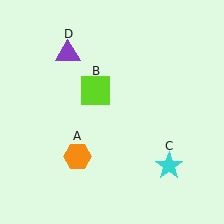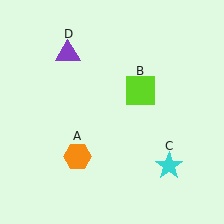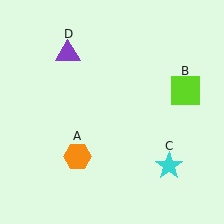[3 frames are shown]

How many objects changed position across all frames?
1 object changed position: lime square (object B).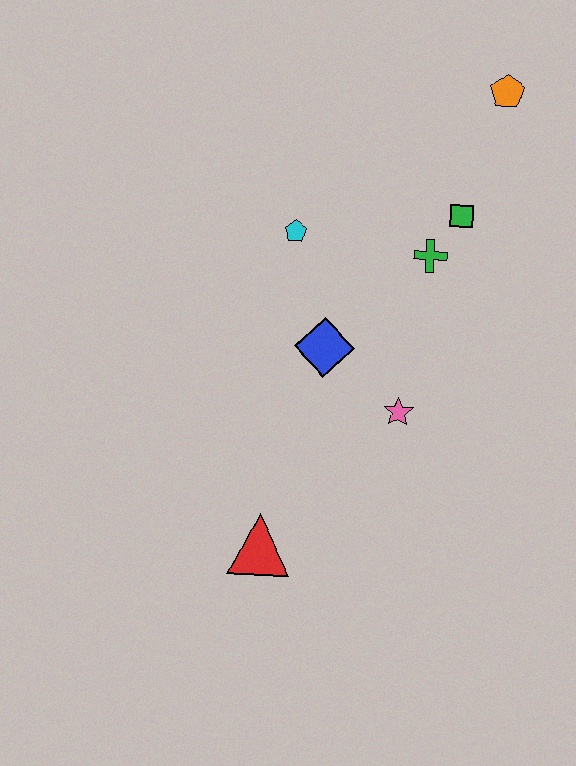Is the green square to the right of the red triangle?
Yes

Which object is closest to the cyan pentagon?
The blue diamond is closest to the cyan pentagon.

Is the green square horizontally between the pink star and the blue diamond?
No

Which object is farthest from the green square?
The red triangle is farthest from the green square.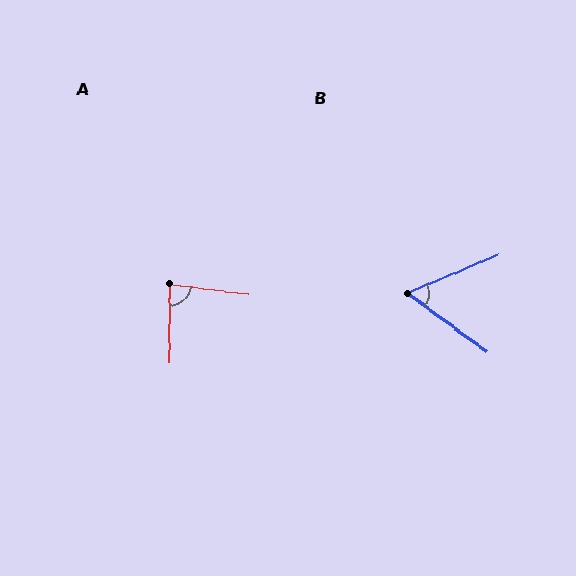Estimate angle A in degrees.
Approximately 83 degrees.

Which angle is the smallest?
B, at approximately 59 degrees.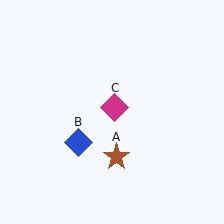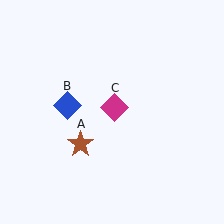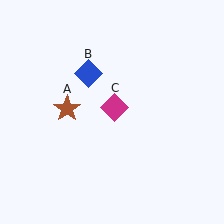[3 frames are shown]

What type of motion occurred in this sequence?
The brown star (object A), blue diamond (object B) rotated clockwise around the center of the scene.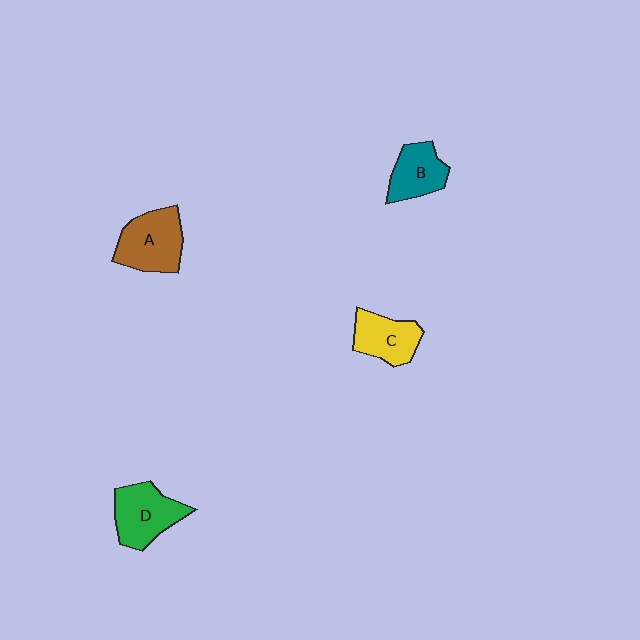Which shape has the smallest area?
Shape B (teal).